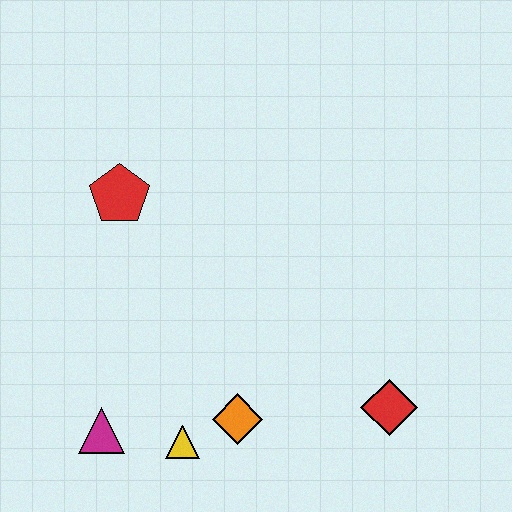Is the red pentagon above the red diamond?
Yes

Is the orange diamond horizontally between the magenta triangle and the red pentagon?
No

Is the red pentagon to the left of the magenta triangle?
No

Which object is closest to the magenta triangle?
The yellow triangle is closest to the magenta triangle.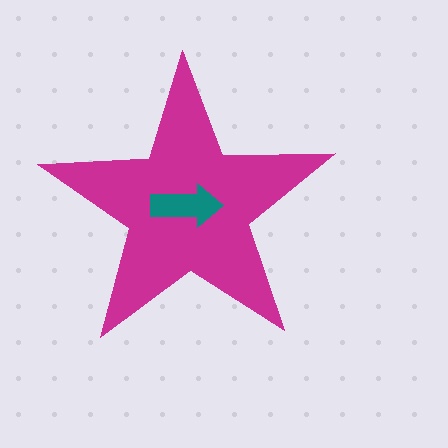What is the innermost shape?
The teal arrow.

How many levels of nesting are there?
2.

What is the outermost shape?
The magenta star.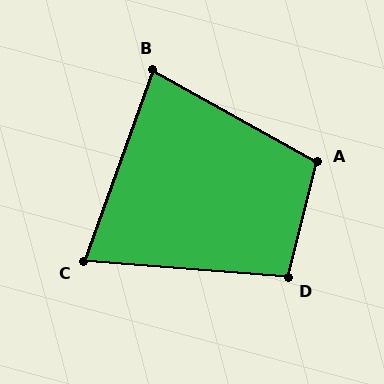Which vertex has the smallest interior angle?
C, at approximately 75 degrees.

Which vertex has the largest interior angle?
A, at approximately 105 degrees.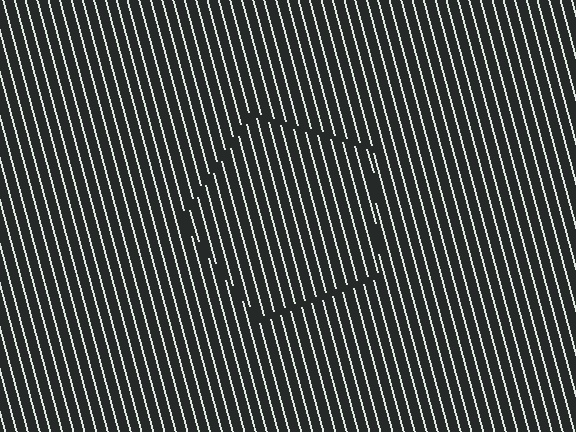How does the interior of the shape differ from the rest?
The interior of the shape contains the same grating, shifted by half a period — the contour is defined by the phase discontinuity where line-ends from the inner and outer gratings abut.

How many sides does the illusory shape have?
5 sides — the line-ends trace a pentagon.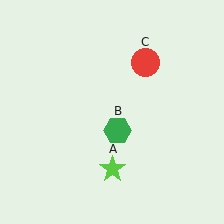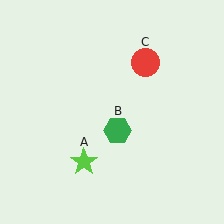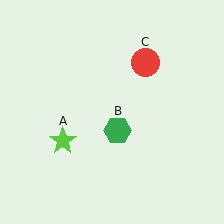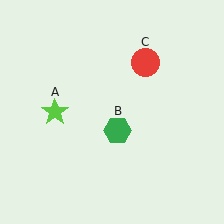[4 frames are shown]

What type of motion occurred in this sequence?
The lime star (object A) rotated clockwise around the center of the scene.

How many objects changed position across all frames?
1 object changed position: lime star (object A).